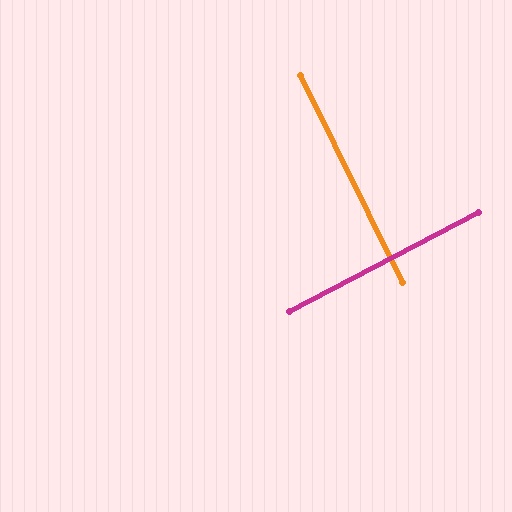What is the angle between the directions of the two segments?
Approximately 89 degrees.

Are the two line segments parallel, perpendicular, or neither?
Perpendicular — they meet at approximately 89°.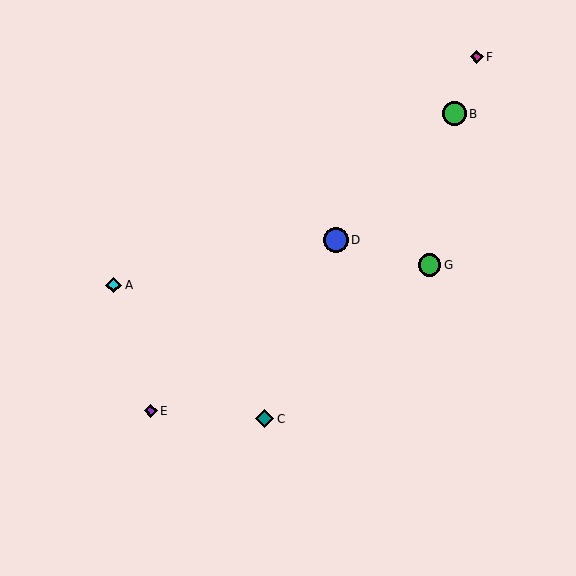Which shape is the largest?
The blue circle (labeled D) is the largest.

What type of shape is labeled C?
Shape C is a teal diamond.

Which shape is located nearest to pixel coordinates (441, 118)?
The green circle (labeled B) at (454, 114) is nearest to that location.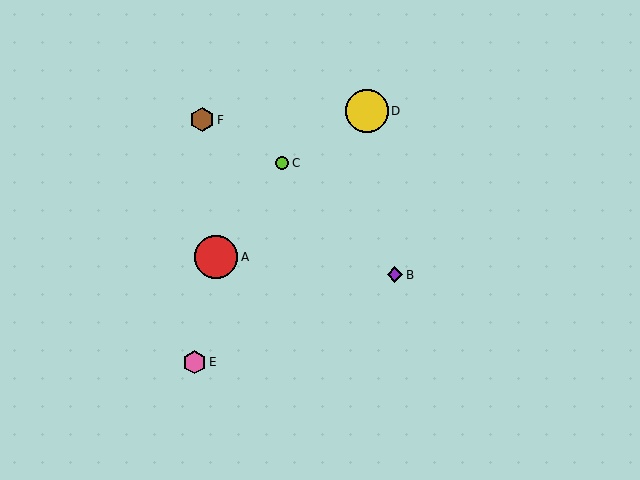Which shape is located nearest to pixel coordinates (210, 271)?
The red circle (labeled A) at (216, 257) is nearest to that location.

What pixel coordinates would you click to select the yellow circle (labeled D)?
Click at (367, 111) to select the yellow circle D.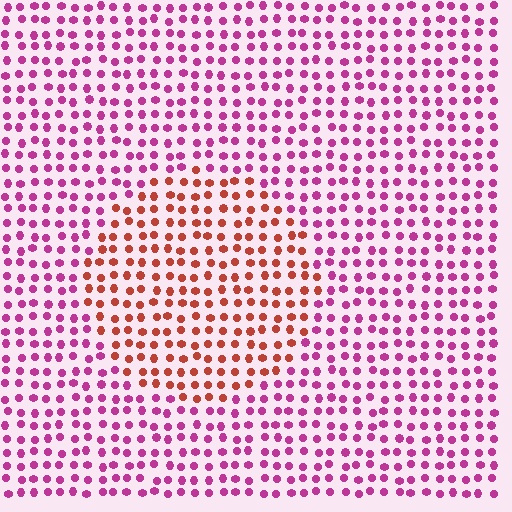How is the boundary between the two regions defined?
The boundary is defined purely by a slight shift in hue (about 48 degrees). Spacing, size, and orientation are identical on both sides.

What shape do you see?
I see a circle.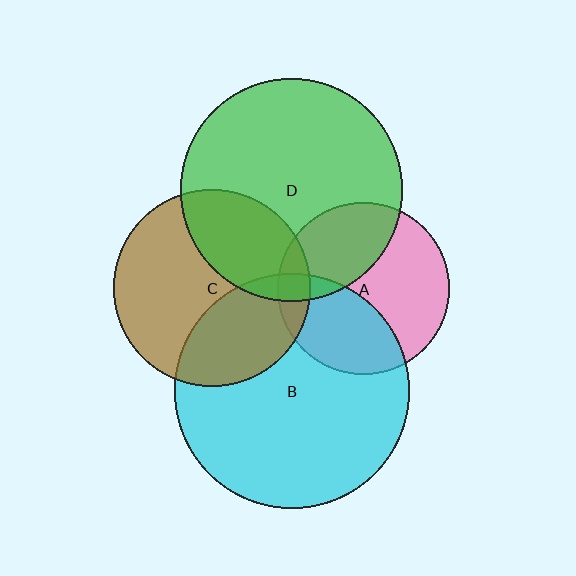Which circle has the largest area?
Circle B (cyan).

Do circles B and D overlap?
Yes.